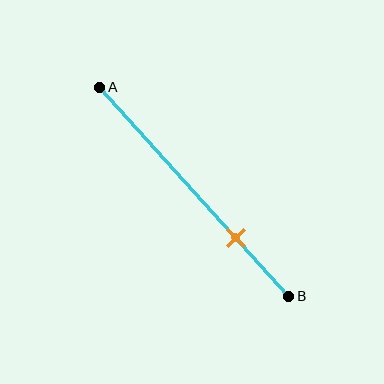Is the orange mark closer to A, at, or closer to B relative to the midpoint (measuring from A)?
The orange mark is closer to point B than the midpoint of segment AB.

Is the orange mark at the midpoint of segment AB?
No, the mark is at about 70% from A, not at the 50% midpoint.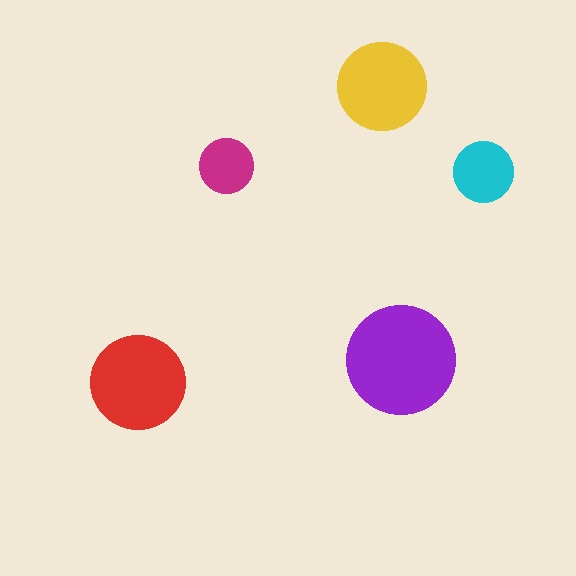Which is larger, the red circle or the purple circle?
The purple one.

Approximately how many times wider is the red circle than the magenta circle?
About 1.5 times wider.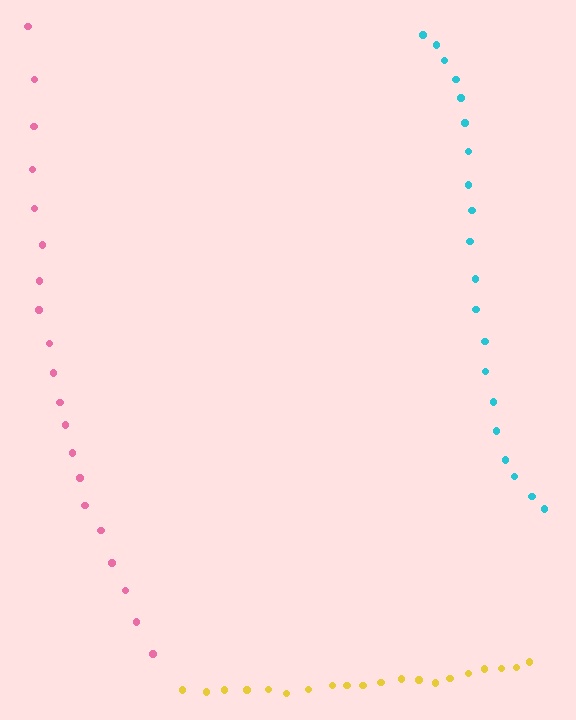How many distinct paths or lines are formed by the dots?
There are 3 distinct paths.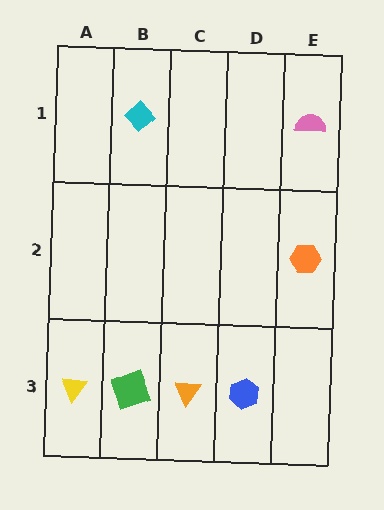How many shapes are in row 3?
4 shapes.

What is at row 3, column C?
An orange triangle.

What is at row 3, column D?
A blue hexagon.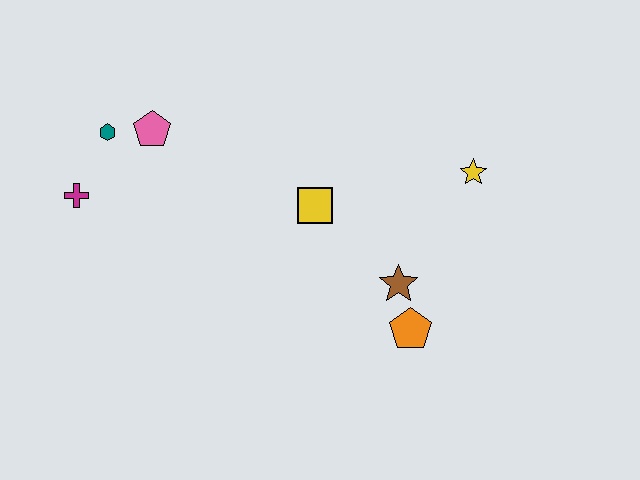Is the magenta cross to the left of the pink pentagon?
Yes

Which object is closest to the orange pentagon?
The brown star is closest to the orange pentagon.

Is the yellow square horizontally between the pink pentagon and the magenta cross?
No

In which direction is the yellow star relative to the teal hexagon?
The yellow star is to the right of the teal hexagon.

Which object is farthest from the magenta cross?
The yellow star is farthest from the magenta cross.